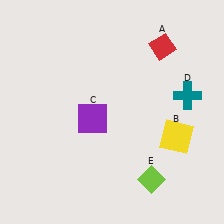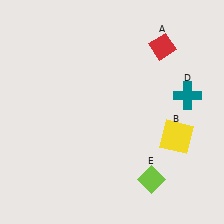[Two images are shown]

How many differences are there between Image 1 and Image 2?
There is 1 difference between the two images.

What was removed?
The purple square (C) was removed in Image 2.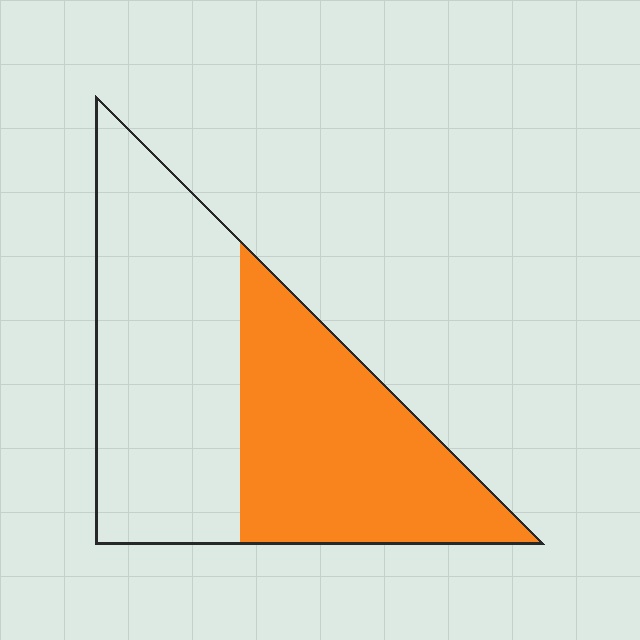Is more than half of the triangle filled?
No.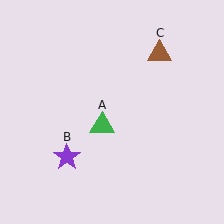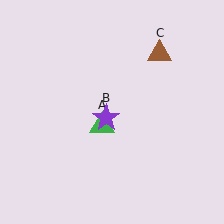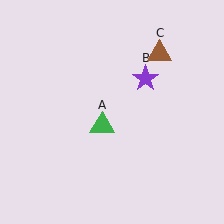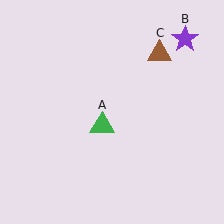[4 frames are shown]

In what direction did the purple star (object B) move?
The purple star (object B) moved up and to the right.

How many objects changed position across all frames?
1 object changed position: purple star (object B).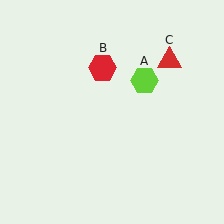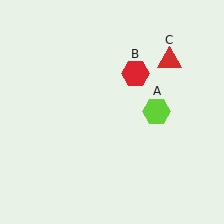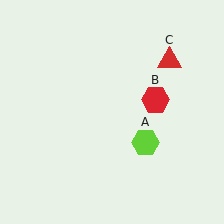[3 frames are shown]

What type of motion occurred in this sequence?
The lime hexagon (object A), red hexagon (object B) rotated clockwise around the center of the scene.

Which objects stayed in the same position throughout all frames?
Red triangle (object C) remained stationary.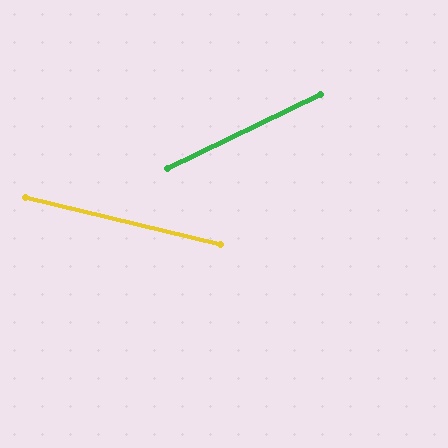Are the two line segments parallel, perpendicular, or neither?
Neither parallel nor perpendicular — they differ by about 39°.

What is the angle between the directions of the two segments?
Approximately 39 degrees.